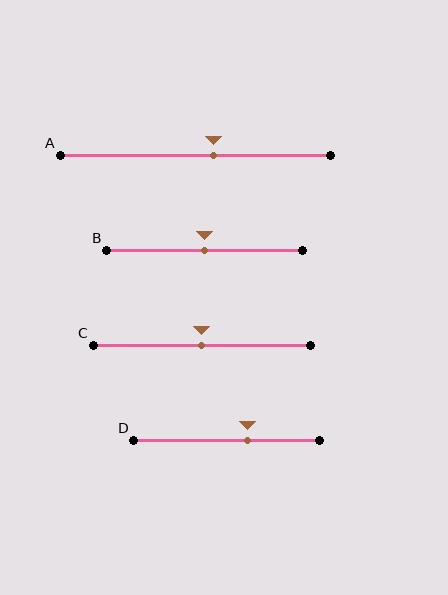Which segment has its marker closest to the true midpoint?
Segment B has its marker closest to the true midpoint.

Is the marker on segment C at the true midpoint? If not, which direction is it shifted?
Yes, the marker on segment C is at the true midpoint.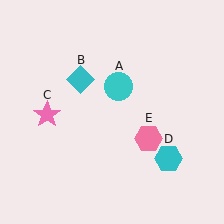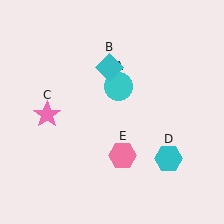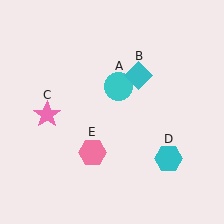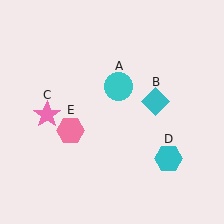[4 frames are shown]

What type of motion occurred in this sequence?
The cyan diamond (object B), pink hexagon (object E) rotated clockwise around the center of the scene.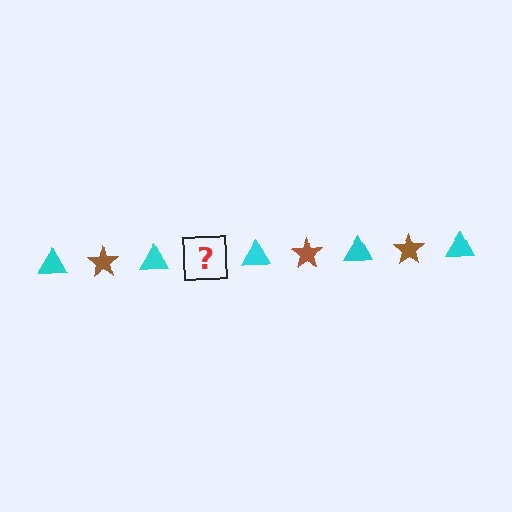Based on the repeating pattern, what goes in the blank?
The blank should be a brown star.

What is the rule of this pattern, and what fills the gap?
The rule is that the pattern alternates between cyan triangle and brown star. The gap should be filled with a brown star.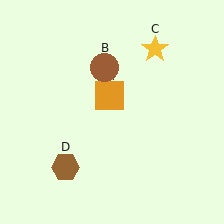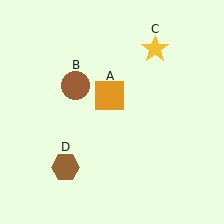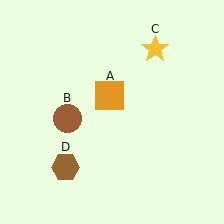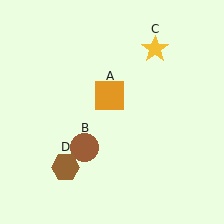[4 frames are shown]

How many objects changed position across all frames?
1 object changed position: brown circle (object B).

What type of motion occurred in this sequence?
The brown circle (object B) rotated counterclockwise around the center of the scene.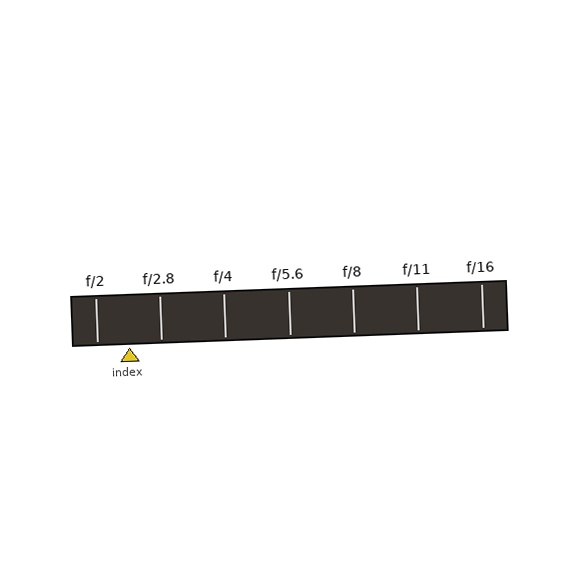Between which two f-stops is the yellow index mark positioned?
The index mark is between f/2 and f/2.8.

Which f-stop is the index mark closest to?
The index mark is closest to f/2.8.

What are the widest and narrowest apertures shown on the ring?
The widest aperture shown is f/2 and the narrowest is f/16.